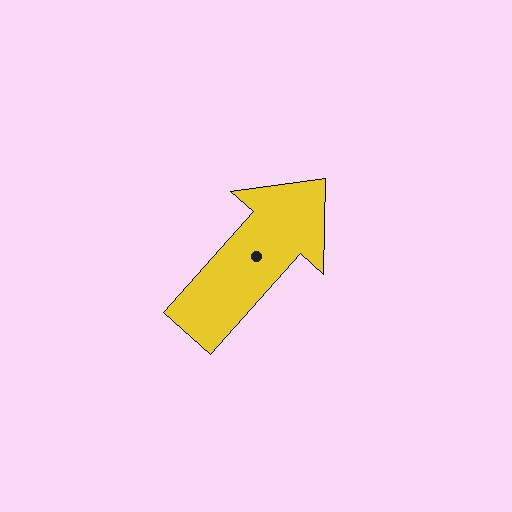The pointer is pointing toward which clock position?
Roughly 1 o'clock.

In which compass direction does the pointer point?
Northeast.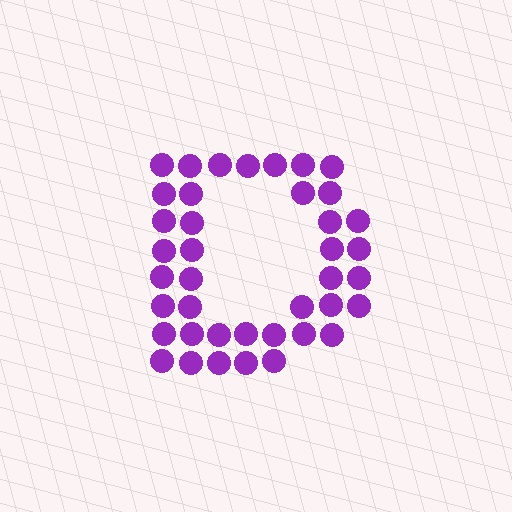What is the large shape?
The large shape is the letter D.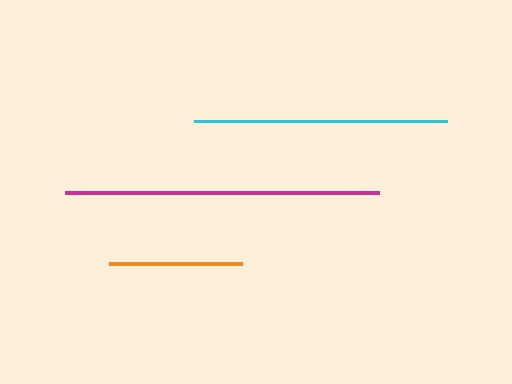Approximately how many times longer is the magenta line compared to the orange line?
The magenta line is approximately 2.4 times the length of the orange line.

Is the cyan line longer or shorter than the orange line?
The cyan line is longer than the orange line.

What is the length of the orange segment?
The orange segment is approximately 132 pixels long.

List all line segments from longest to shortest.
From longest to shortest: magenta, cyan, orange.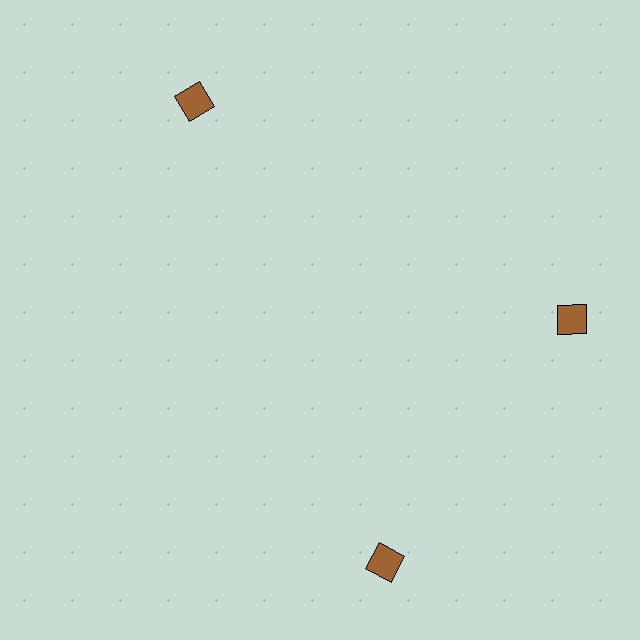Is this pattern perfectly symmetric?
No. The 3 brown squares are arranged in a ring, but one element near the 7 o'clock position is rotated out of alignment along the ring, breaking the 3-fold rotational symmetry.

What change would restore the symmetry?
The symmetry would be restored by rotating it back into even spacing with its neighbors so that all 3 squares sit at equal angles and equal distance from the center.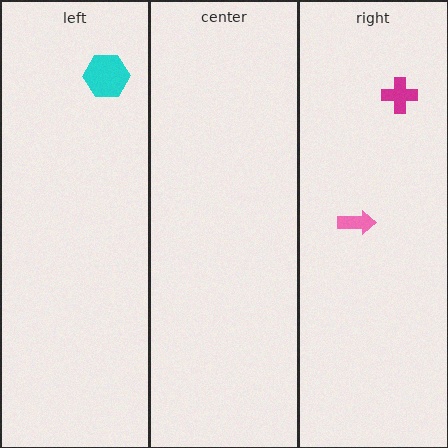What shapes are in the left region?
The cyan hexagon.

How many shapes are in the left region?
1.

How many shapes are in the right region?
2.